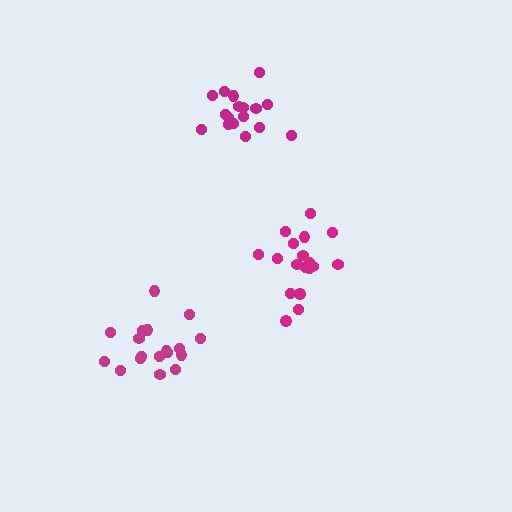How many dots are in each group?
Group 1: 17 dots, Group 2: 18 dots, Group 3: 18 dots (53 total).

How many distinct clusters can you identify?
There are 3 distinct clusters.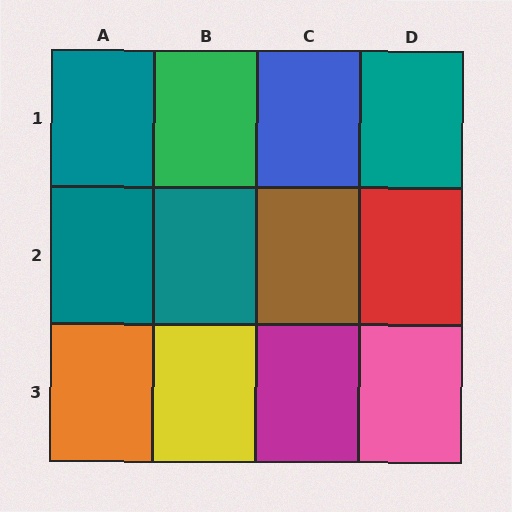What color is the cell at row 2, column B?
Teal.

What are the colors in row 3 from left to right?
Orange, yellow, magenta, pink.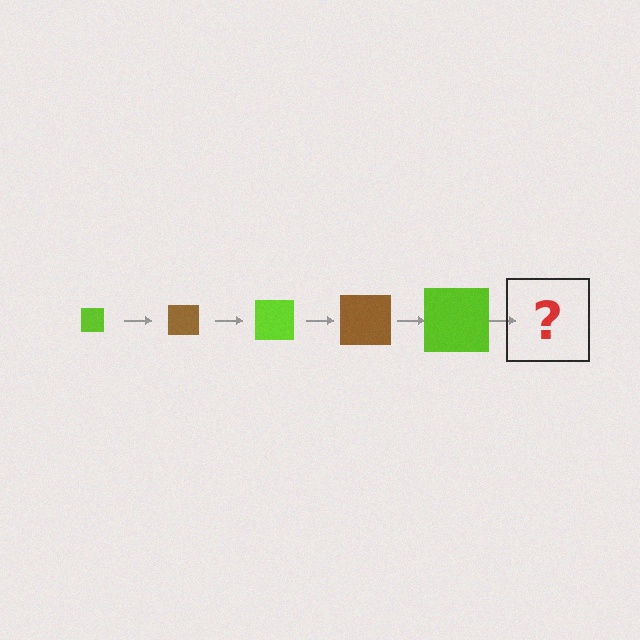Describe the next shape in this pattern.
It should be a brown square, larger than the previous one.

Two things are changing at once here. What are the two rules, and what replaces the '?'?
The two rules are that the square grows larger each step and the color cycles through lime and brown. The '?' should be a brown square, larger than the previous one.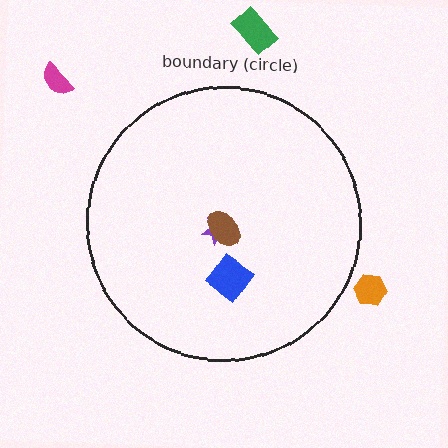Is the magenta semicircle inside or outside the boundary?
Outside.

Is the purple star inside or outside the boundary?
Inside.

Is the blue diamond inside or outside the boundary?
Inside.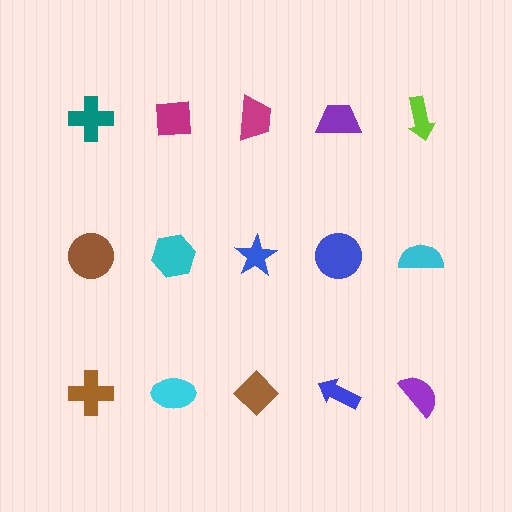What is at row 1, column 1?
A teal cross.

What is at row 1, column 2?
A magenta square.